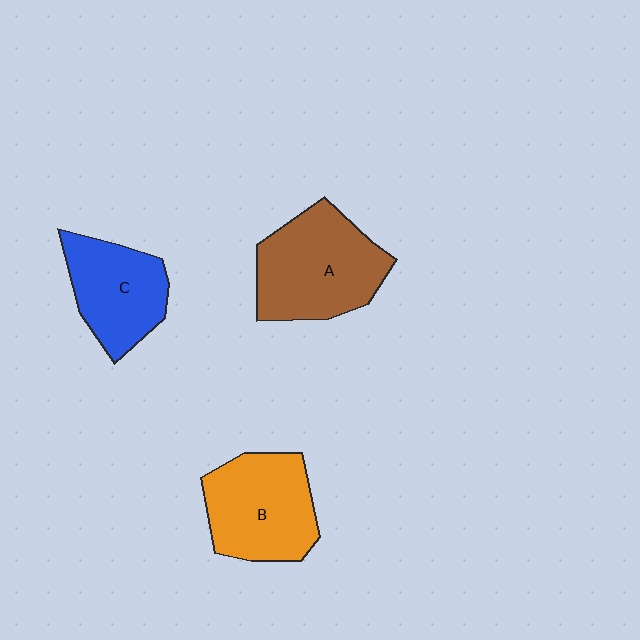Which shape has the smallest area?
Shape C (blue).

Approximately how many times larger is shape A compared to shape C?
Approximately 1.3 times.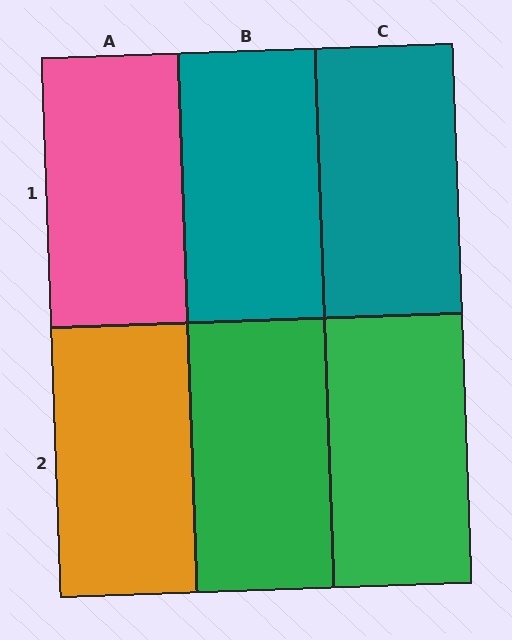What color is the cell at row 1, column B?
Teal.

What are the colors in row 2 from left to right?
Orange, green, green.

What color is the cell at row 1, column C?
Teal.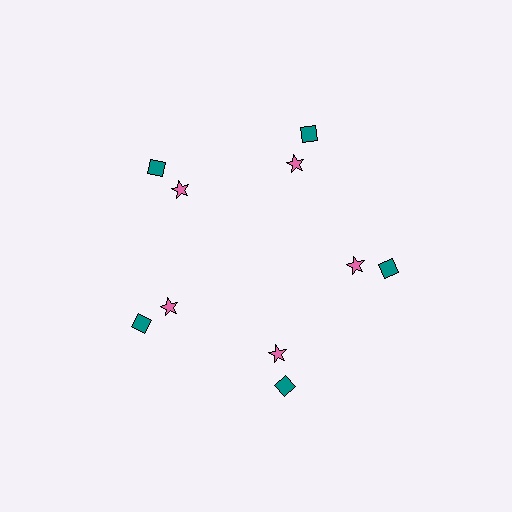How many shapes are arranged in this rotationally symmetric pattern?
There are 10 shapes, arranged in 5 groups of 2.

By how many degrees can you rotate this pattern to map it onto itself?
The pattern maps onto itself every 72 degrees of rotation.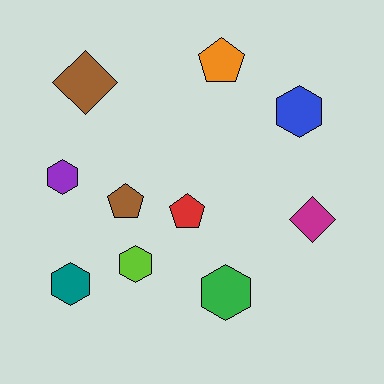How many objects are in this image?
There are 10 objects.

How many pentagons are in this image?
There are 3 pentagons.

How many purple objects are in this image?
There is 1 purple object.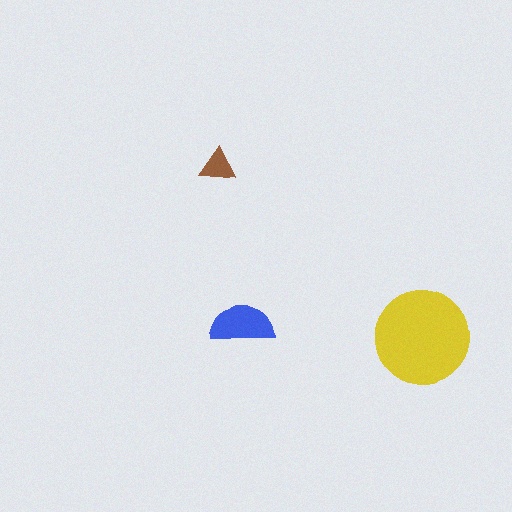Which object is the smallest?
The brown triangle.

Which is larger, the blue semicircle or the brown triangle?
The blue semicircle.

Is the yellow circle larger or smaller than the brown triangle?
Larger.